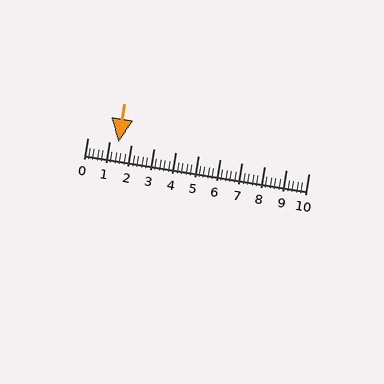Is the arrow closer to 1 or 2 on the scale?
The arrow is closer to 1.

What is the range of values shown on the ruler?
The ruler shows values from 0 to 10.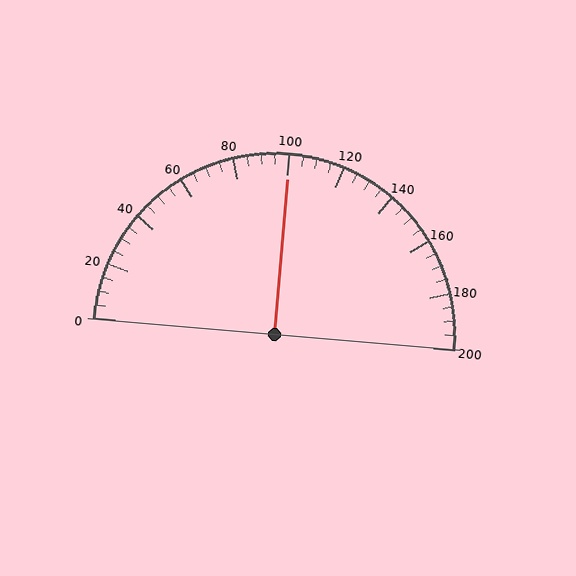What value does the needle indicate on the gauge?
The needle indicates approximately 100.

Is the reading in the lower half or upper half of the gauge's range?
The reading is in the upper half of the range (0 to 200).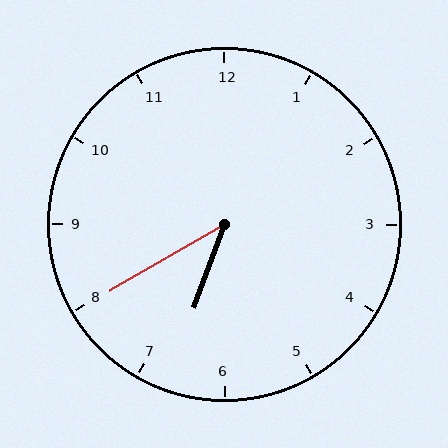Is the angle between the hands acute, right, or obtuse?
It is acute.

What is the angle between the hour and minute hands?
Approximately 40 degrees.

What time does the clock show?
6:40.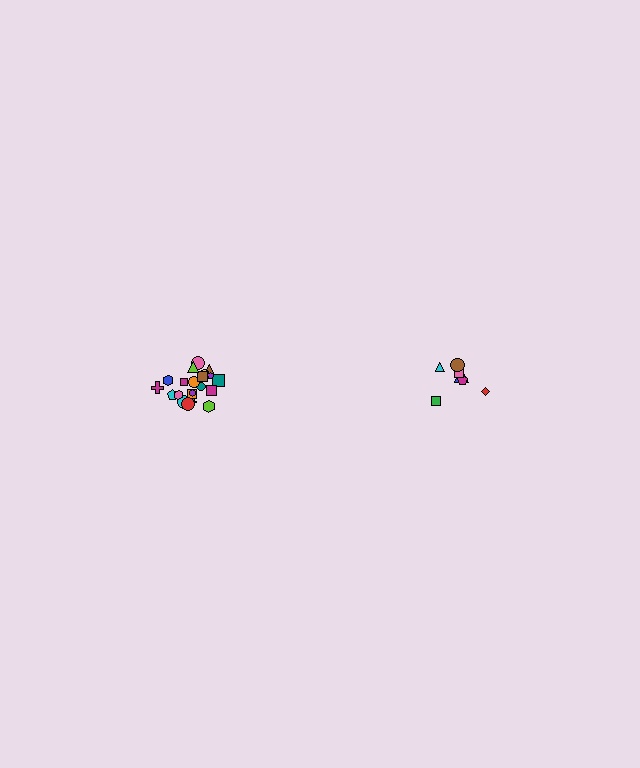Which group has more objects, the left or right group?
The left group.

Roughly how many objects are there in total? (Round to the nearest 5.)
Roughly 30 objects in total.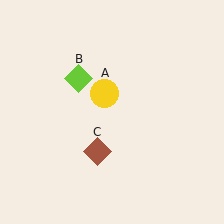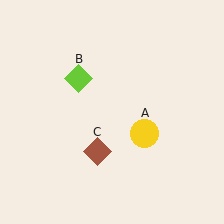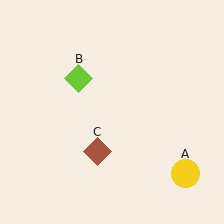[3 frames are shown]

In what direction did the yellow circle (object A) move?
The yellow circle (object A) moved down and to the right.